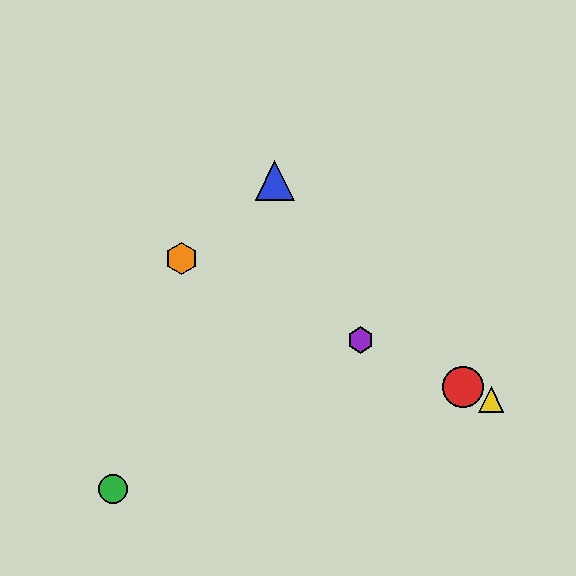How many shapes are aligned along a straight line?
4 shapes (the red circle, the yellow triangle, the purple hexagon, the orange hexagon) are aligned along a straight line.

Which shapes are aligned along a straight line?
The red circle, the yellow triangle, the purple hexagon, the orange hexagon are aligned along a straight line.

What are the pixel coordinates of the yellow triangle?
The yellow triangle is at (491, 399).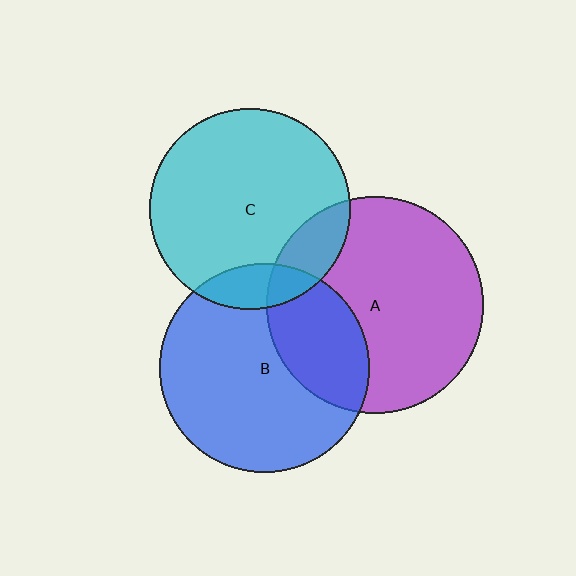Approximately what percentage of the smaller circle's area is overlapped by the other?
Approximately 30%.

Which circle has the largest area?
Circle A (purple).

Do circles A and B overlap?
Yes.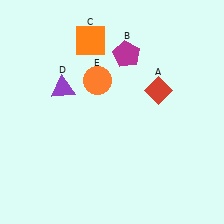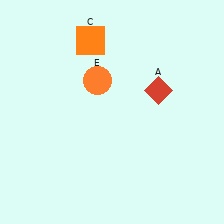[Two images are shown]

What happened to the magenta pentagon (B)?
The magenta pentagon (B) was removed in Image 2. It was in the top-right area of Image 1.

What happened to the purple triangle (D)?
The purple triangle (D) was removed in Image 2. It was in the top-left area of Image 1.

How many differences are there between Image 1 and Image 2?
There are 2 differences between the two images.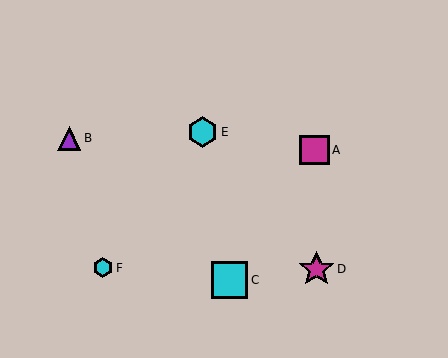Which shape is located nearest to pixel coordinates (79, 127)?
The purple triangle (labeled B) at (69, 138) is nearest to that location.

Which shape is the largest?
The cyan square (labeled C) is the largest.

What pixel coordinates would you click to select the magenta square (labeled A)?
Click at (314, 150) to select the magenta square A.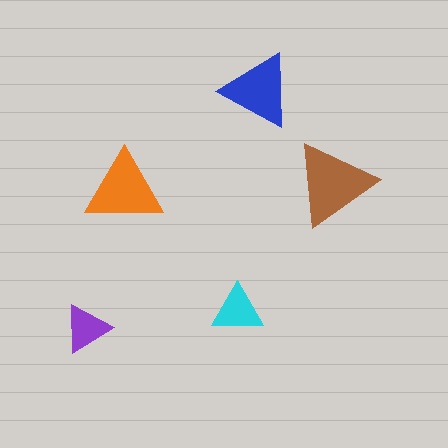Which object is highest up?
The blue triangle is topmost.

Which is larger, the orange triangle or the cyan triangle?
The orange one.